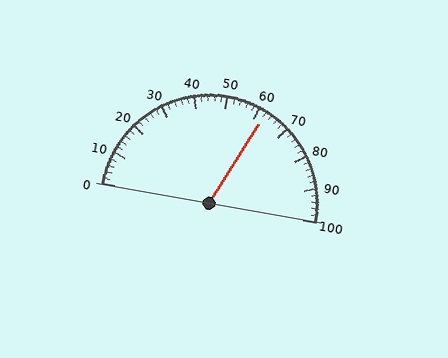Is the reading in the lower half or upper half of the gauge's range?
The reading is in the upper half of the range (0 to 100).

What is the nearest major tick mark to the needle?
The nearest major tick mark is 60.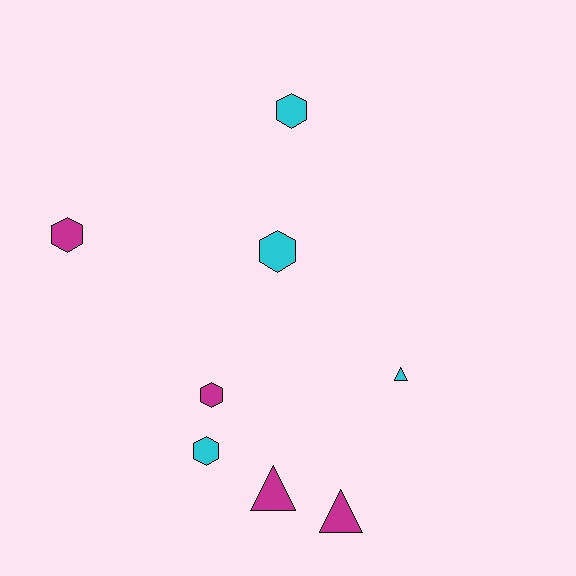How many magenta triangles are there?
There are 2 magenta triangles.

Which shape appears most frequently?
Hexagon, with 5 objects.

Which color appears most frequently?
Cyan, with 4 objects.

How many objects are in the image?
There are 8 objects.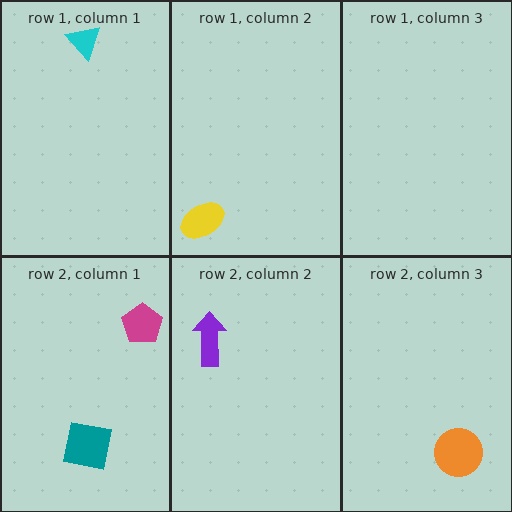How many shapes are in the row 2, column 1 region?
2.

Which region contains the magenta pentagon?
The row 2, column 1 region.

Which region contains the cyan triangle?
The row 1, column 1 region.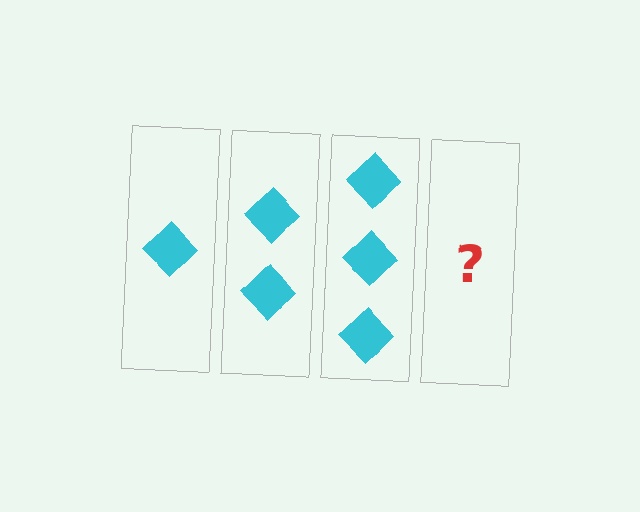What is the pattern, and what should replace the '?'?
The pattern is that each step adds one more diamond. The '?' should be 4 diamonds.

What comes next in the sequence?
The next element should be 4 diamonds.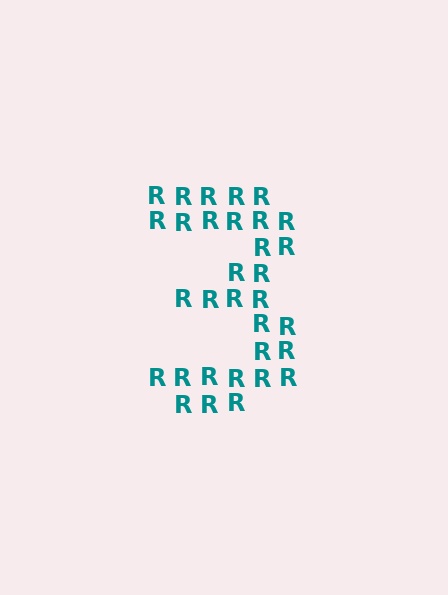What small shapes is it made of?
It is made of small letter R's.